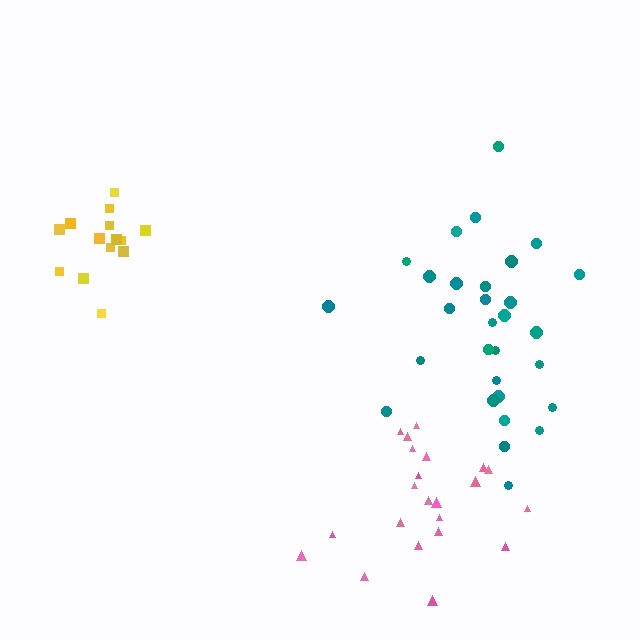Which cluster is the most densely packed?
Yellow.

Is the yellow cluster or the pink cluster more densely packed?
Yellow.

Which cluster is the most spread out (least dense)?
Teal.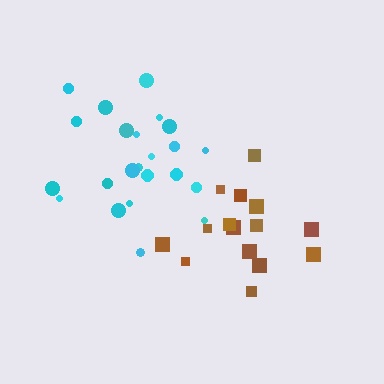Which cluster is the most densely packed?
Cyan.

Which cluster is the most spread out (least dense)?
Brown.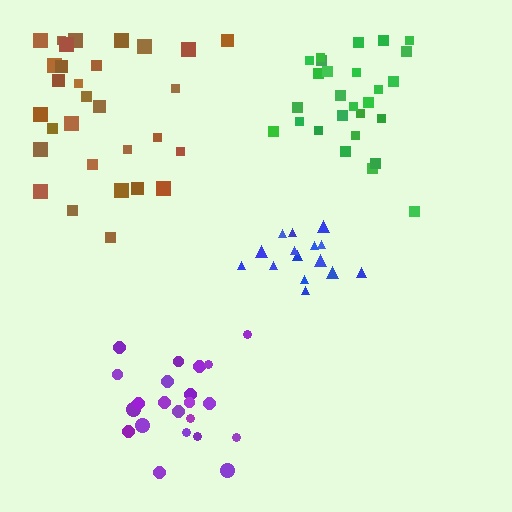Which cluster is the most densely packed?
Blue.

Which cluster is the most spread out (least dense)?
Brown.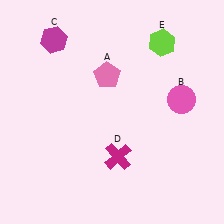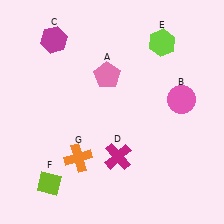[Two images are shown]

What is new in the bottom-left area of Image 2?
An orange cross (G) was added in the bottom-left area of Image 2.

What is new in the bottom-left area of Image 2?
A lime diamond (F) was added in the bottom-left area of Image 2.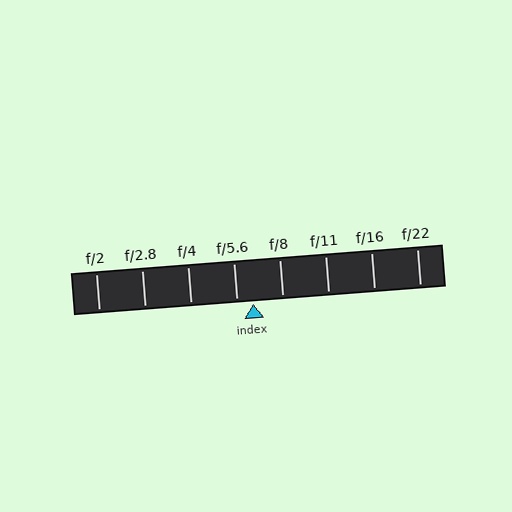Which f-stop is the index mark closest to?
The index mark is closest to f/5.6.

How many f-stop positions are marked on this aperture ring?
There are 8 f-stop positions marked.